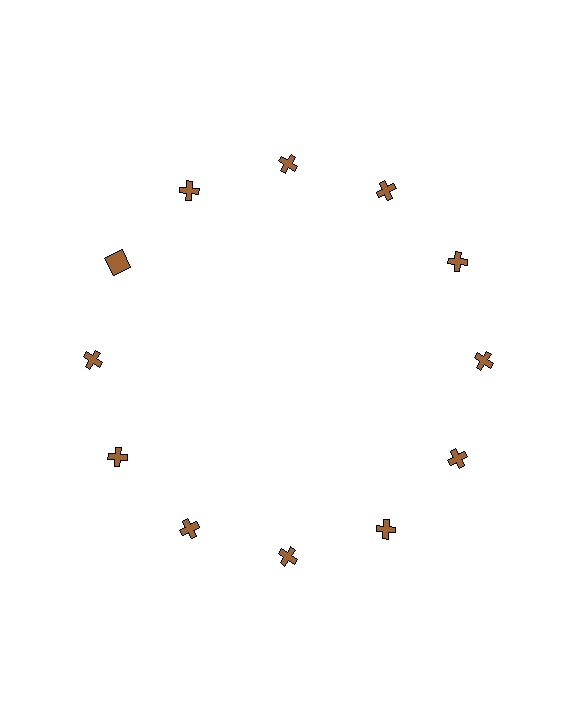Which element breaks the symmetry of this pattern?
The brown square at roughly the 10 o'clock position breaks the symmetry. All other shapes are brown crosses.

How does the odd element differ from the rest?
It has a different shape: square instead of cross.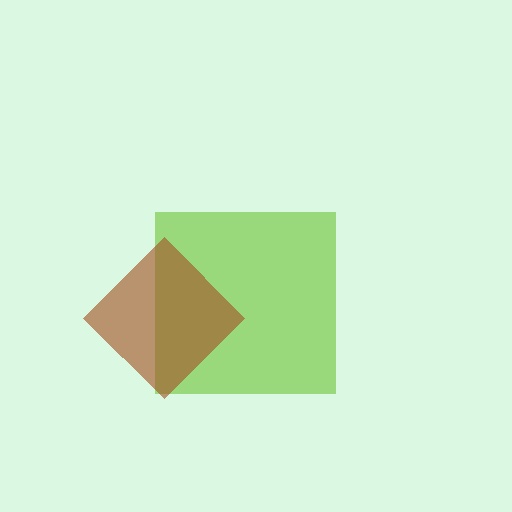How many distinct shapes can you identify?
There are 2 distinct shapes: a lime square, a brown diamond.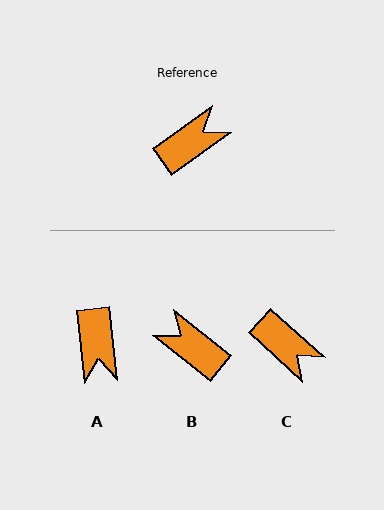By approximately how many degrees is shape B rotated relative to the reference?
Approximately 106 degrees counter-clockwise.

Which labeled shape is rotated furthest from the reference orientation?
A, about 120 degrees away.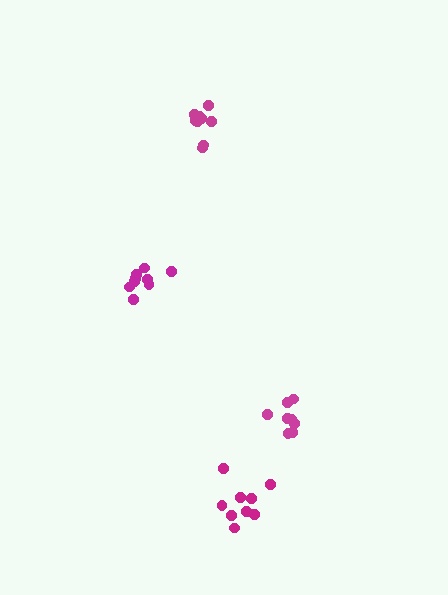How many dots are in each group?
Group 1: 9 dots, Group 2: 9 dots, Group 3: 8 dots, Group 4: 9 dots (35 total).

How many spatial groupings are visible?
There are 4 spatial groupings.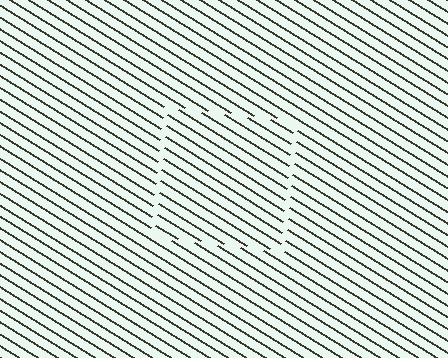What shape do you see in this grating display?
An illusory square. The interior of the shape contains the same grating, shifted by half a period — the contour is defined by the phase discontinuity where line-ends from the inner and outer gratings abut.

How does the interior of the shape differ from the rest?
The interior of the shape contains the same grating, shifted by half a period — the contour is defined by the phase discontinuity where line-ends from the inner and outer gratings abut.